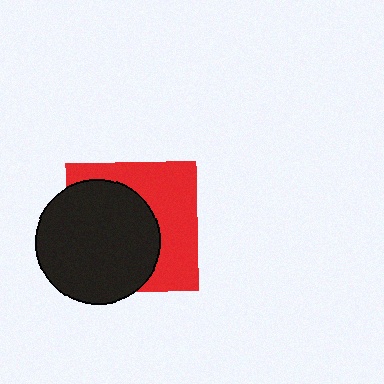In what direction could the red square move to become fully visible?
The red square could move right. That would shift it out from behind the black circle entirely.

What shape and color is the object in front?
The object in front is a black circle.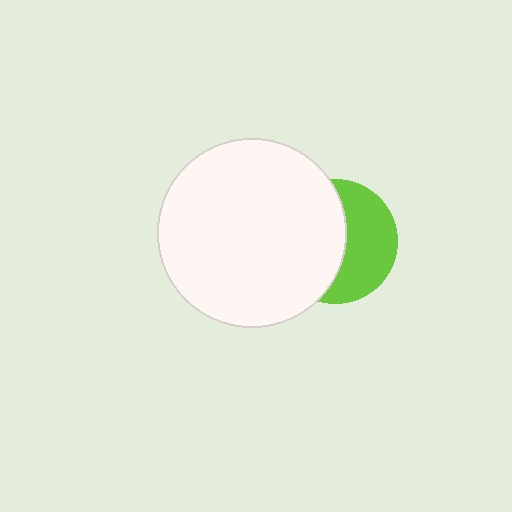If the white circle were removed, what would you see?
You would see the complete lime circle.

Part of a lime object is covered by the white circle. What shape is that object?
It is a circle.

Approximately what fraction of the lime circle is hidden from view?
Roughly 54% of the lime circle is hidden behind the white circle.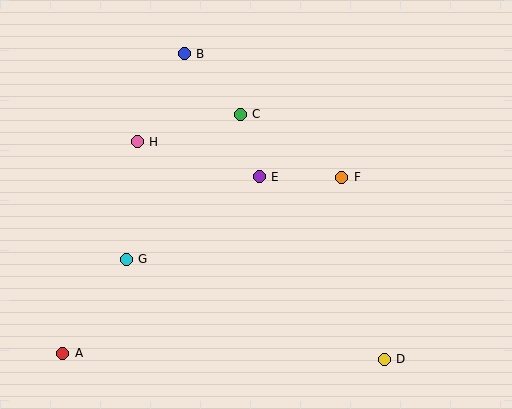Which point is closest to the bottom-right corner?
Point D is closest to the bottom-right corner.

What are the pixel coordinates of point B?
Point B is at (184, 54).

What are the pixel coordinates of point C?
Point C is at (240, 114).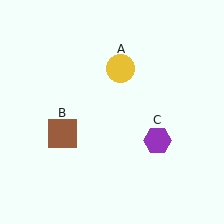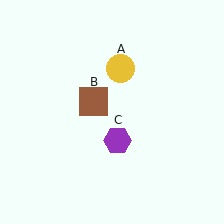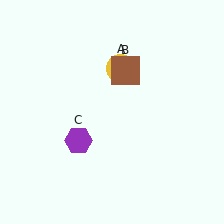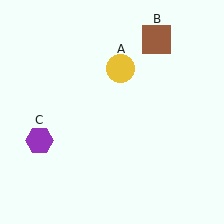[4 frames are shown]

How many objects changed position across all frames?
2 objects changed position: brown square (object B), purple hexagon (object C).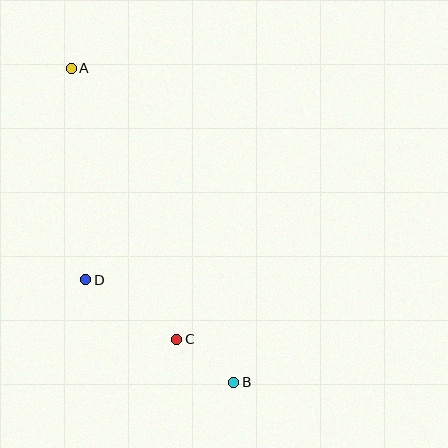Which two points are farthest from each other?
Points A and B are farthest from each other.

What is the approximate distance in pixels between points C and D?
The distance between C and D is approximately 109 pixels.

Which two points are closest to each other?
Points B and C are closest to each other.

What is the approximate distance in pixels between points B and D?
The distance between B and D is approximately 180 pixels.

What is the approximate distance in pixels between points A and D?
The distance between A and D is approximately 212 pixels.